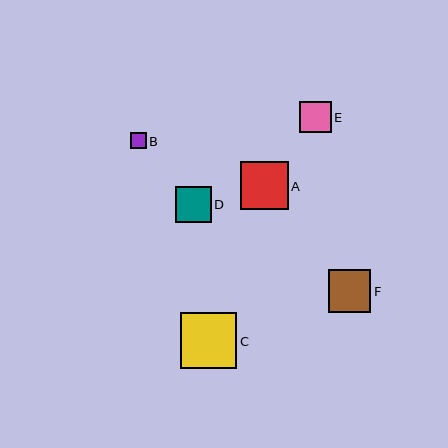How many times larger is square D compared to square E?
Square D is approximately 1.2 times the size of square E.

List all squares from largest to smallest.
From largest to smallest: C, A, F, D, E, B.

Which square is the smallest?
Square B is the smallest with a size of approximately 16 pixels.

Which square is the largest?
Square C is the largest with a size of approximately 56 pixels.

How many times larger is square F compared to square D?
Square F is approximately 1.2 times the size of square D.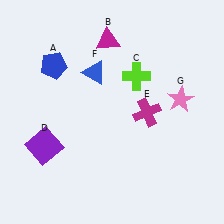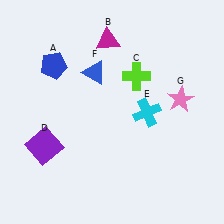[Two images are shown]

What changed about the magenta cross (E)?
In Image 1, E is magenta. In Image 2, it changed to cyan.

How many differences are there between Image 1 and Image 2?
There is 1 difference between the two images.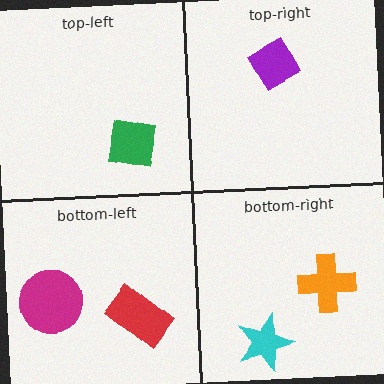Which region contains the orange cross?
The bottom-right region.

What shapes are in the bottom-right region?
The orange cross, the cyan star.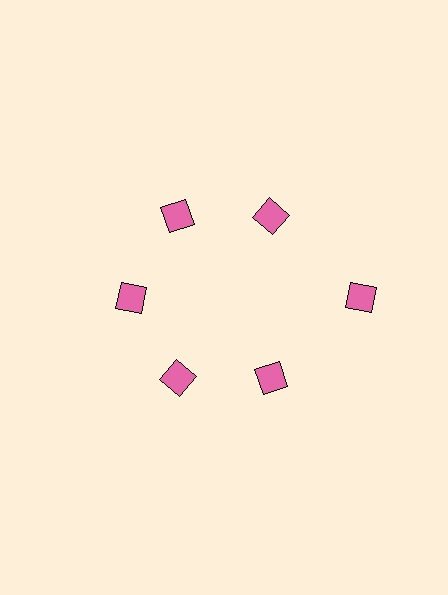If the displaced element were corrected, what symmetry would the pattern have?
It would have 6-fold rotational symmetry — the pattern would map onto itself every 60 degrees.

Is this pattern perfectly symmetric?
No. The 6 pink diamonds are arranged in a ring, but one element near the 3 o'clock position is pushed outward from the center, breaking the 6-fold rotational symmetry.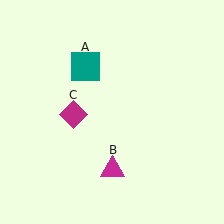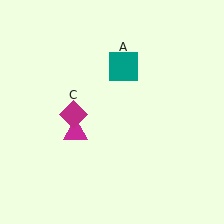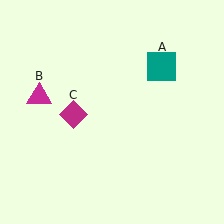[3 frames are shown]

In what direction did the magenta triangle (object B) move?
The magenta triangle (object B) moved up and to the left.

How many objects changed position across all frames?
2 objects changed position: teal square (object A), magenta triangle (object B).